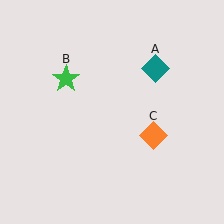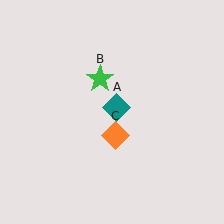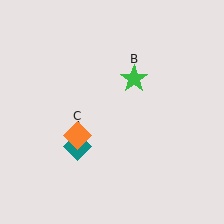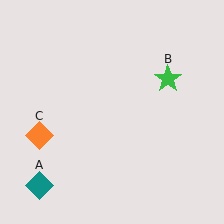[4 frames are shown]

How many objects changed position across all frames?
3 objects changed position: teal diamond (object A), green star (object B), orange diamond (object C).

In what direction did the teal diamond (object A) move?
The teal diamond (object A) moved down and to the left.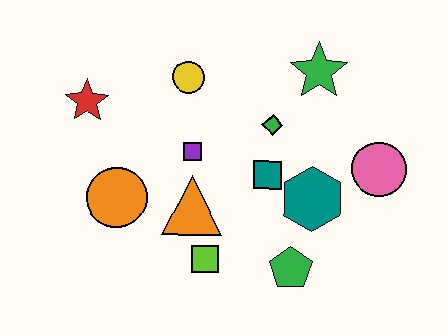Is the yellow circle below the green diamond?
No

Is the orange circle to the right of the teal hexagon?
No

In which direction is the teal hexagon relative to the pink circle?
The teal hexagon is to the left of the pink circle.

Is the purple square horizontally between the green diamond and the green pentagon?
No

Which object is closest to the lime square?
The orange triangle is closest to the lime square.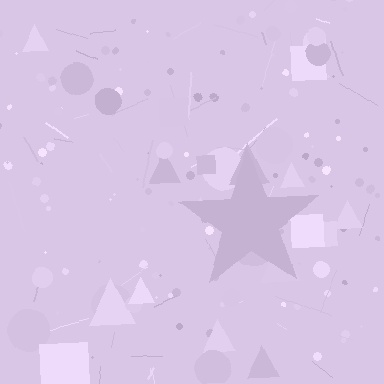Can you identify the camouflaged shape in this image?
The camouflaged shape is a star.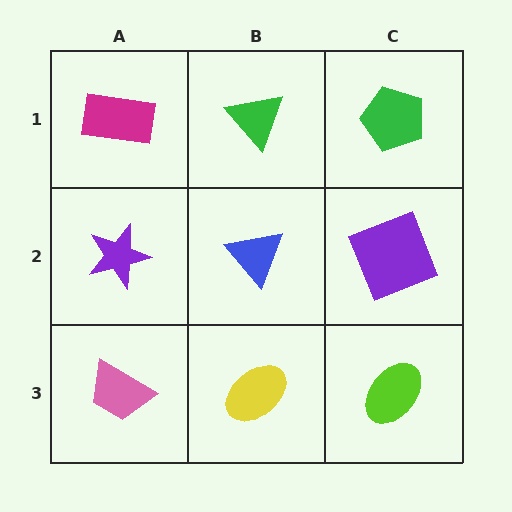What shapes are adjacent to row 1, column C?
A purple square (row 2, column C), a green triangle (row 1, column B).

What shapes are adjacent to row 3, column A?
A purple star (row 2, column A), a yellow ellipse (row 3, column B).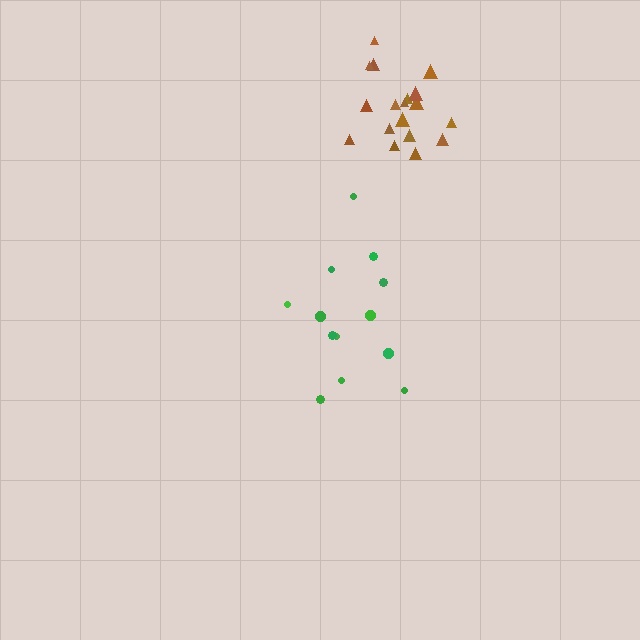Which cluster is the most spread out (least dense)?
Green.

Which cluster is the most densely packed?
Brown.